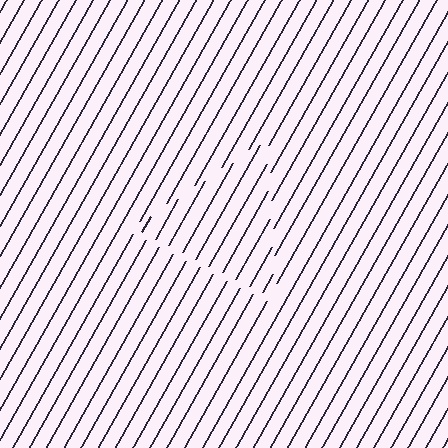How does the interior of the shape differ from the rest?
The interior of the shape contains the same grating, shifted by half a period — the contour is defined by the phase discontinuity where line-ends from the inner and outer gratings abut.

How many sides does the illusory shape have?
3 sides — the line-ends trace a triangle.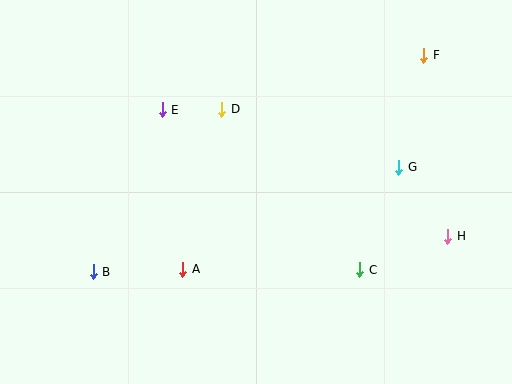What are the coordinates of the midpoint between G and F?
The midpoint between G and F is at (411, 111).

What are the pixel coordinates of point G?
Point G is at (399, 167).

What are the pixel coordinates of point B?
Point B is at (93, 272).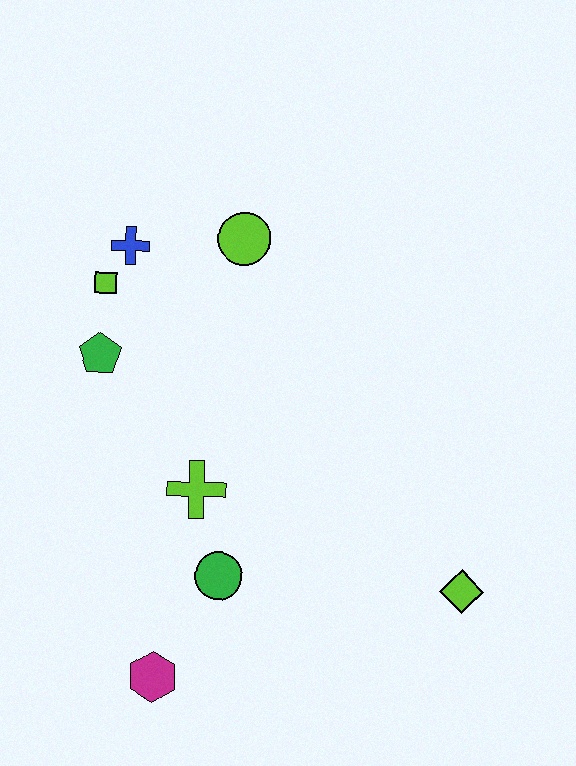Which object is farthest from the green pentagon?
The lime diamond is farthest from the green pentagon.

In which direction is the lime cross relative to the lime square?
The lime cross is below the lime square.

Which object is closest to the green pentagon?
The lime square is closest to the green pentagon.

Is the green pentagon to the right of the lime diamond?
No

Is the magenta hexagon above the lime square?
No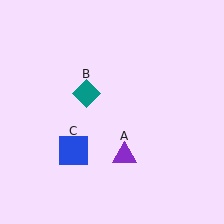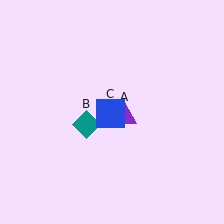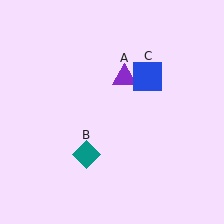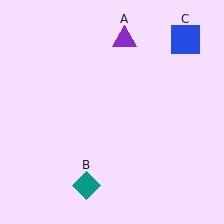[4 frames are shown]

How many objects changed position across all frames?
3 objects changed position: purple triangle (object A), teal diamond (object B), blue square (object C).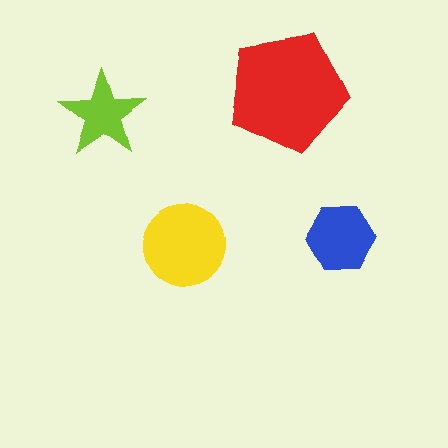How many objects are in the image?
There are 4 objects in the image.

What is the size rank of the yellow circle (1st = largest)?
2nd.